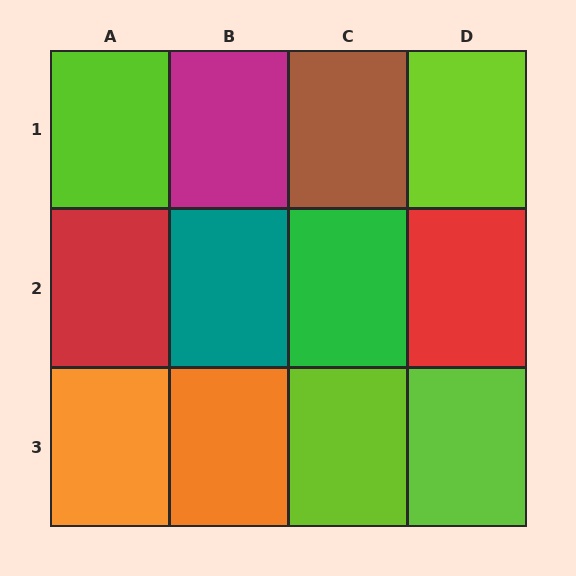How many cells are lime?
4 cells are lime.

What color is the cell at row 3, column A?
Orange.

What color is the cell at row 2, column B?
Teal.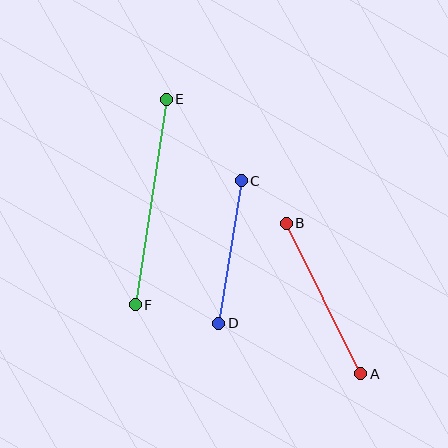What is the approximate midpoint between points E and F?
The midpoint is at approximately (151, 202) pixels.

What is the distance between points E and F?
The distance is approximately 208 pixels.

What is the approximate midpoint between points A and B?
The midpoint is at approximately (324, 299) pixels.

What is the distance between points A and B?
The distance is approximately 168 pixels.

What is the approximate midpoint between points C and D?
The midpoint is at approximately (230, 252) pixels.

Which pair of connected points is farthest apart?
Points E and F are farthest apart.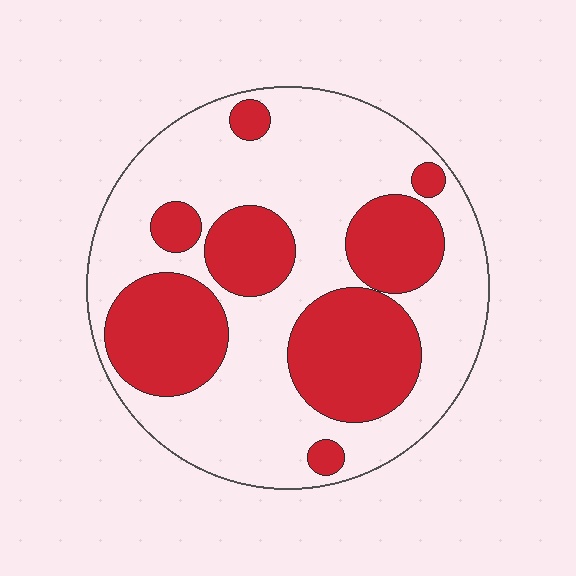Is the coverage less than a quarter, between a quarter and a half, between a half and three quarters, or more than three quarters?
Between a quarter and a half.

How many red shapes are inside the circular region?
8.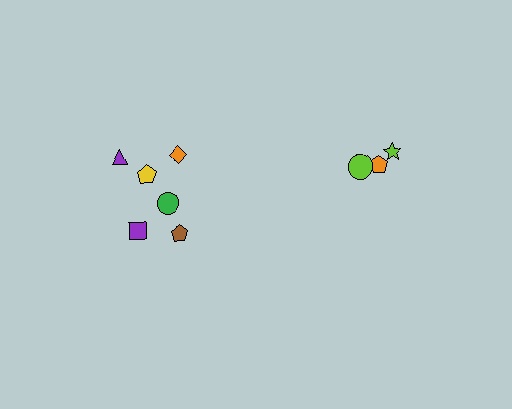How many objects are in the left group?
There are 6 objects.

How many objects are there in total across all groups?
There are 9 objects.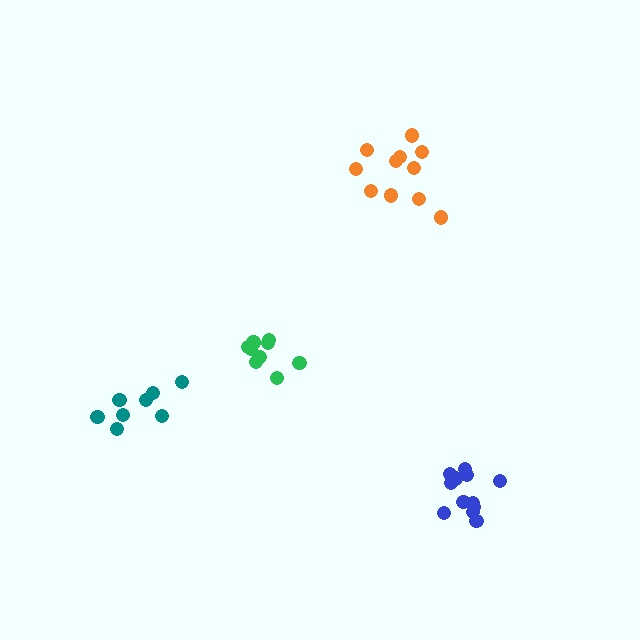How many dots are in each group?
Group 1: 8 dots, Group 2: 9 dots, Group 3: 11 dots, Group 4: 12 dots (40 total).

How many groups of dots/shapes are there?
There are 4 groups.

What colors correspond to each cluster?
The clusters are colored: teal, green, orange, blue.